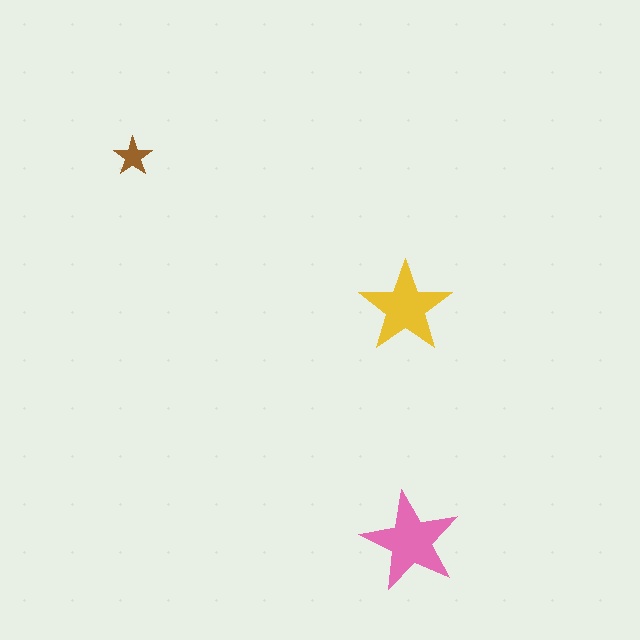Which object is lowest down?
The pink star is bottommost.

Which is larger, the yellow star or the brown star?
The yellow one.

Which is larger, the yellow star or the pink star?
The pink one.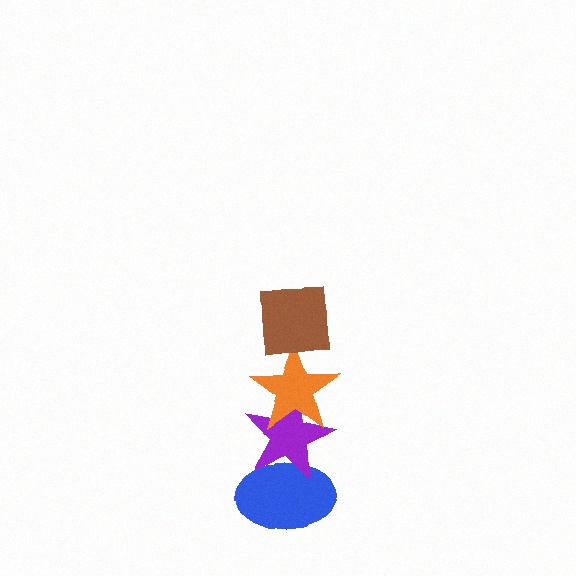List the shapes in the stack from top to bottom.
From top to bottom: the brown square, the orange star, the purple star, the blue ellipse.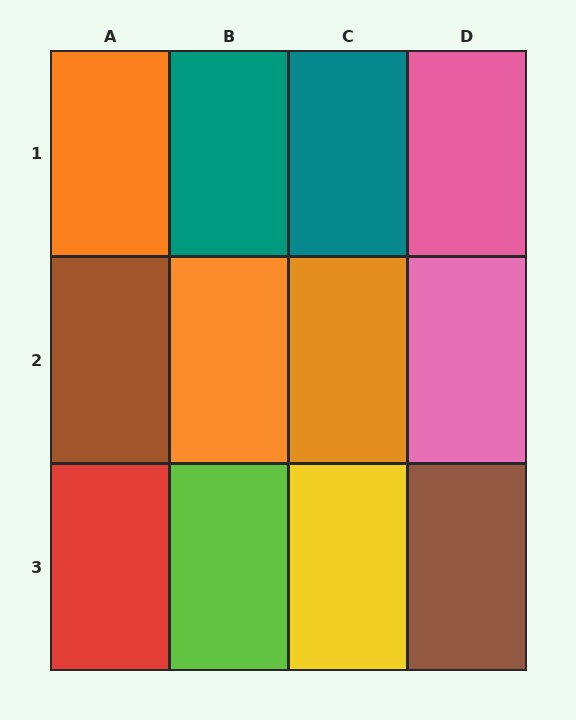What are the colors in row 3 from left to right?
Red, lime, yellow, brown.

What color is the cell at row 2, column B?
Orange.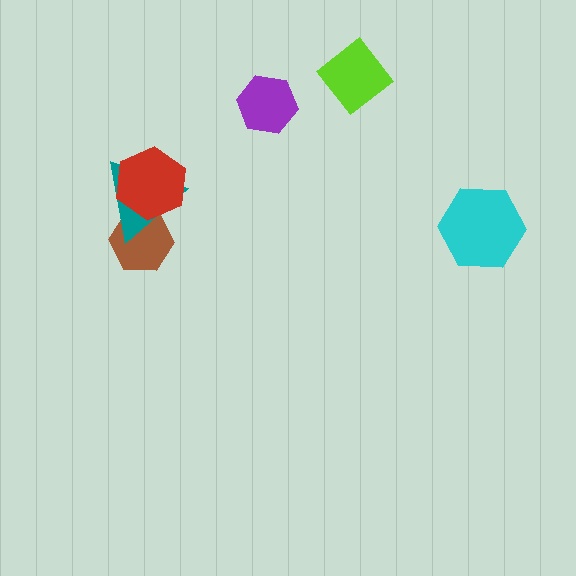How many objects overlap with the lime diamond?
0 objects overlap with the lime diamond.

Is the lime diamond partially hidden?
No, no other shape covers it.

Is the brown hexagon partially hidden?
Yes, it is partially covered by another shape.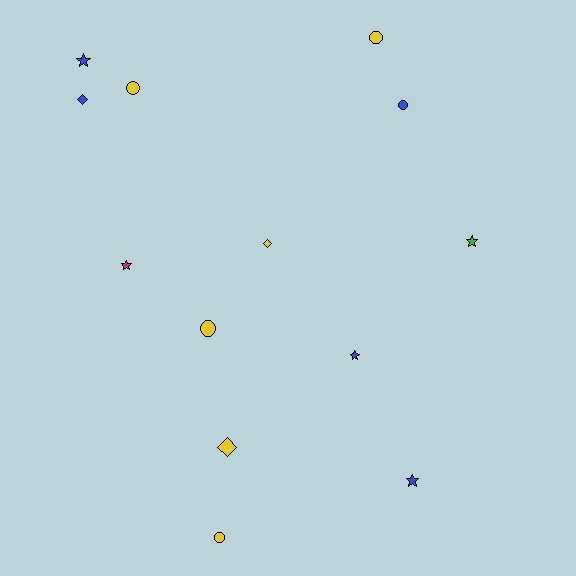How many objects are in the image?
There are 13 objects.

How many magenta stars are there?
There is 1 magenta star.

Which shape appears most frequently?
Star, with 5 objects.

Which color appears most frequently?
Yellow, with 6 objects.